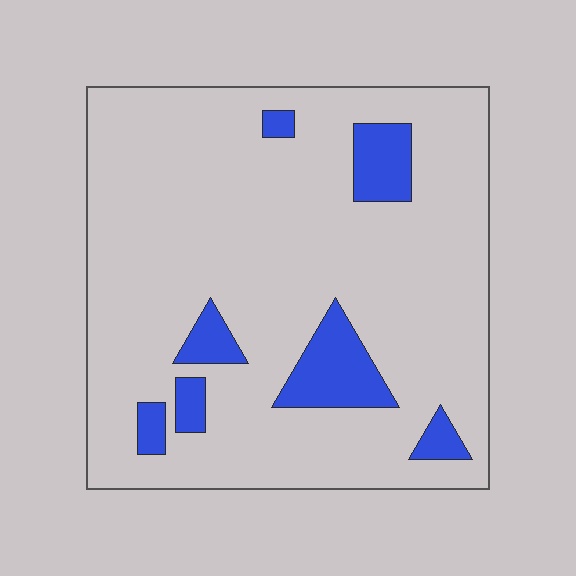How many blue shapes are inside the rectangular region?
7.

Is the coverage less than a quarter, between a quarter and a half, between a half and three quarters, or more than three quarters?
Less than a quarter.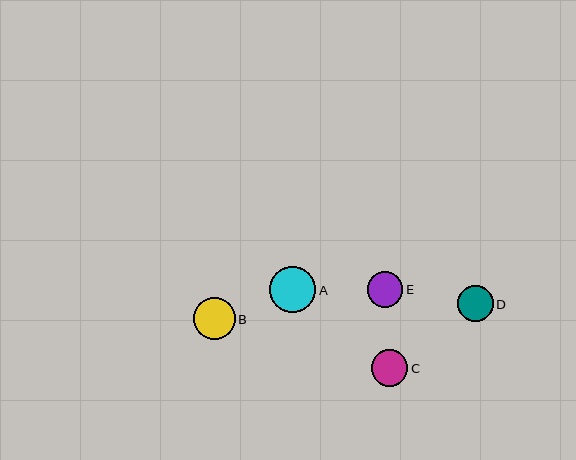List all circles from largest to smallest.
From largest to smallest: A, B, C, E, D.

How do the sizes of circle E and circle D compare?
Circle E and circle D are approximately the same size.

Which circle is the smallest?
Circle D is the smallest with a size of approximately 35 pixels.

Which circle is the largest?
Circle A is the largest with a size of approximately 46 pixels.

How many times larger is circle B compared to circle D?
Circle B is approximately 1.2 times the size of circle D.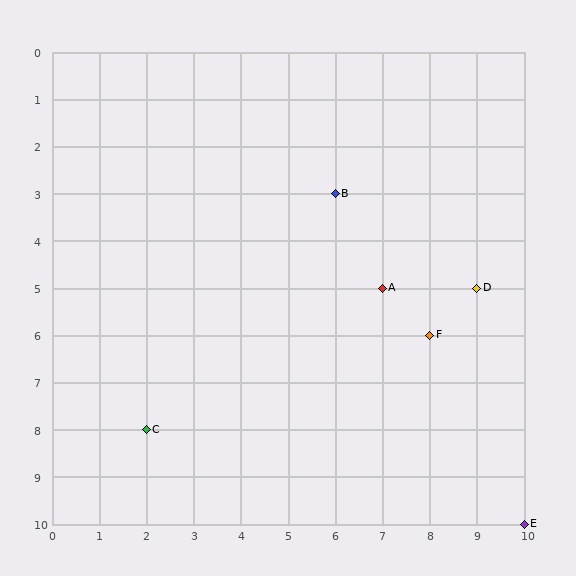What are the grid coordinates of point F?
Point F is at grid coordinates (8, 6).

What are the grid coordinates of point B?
Point B is at grid coordinates (6, 3).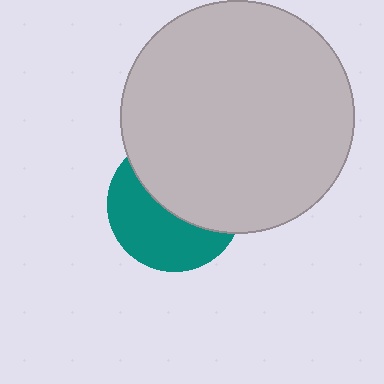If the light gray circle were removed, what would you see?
You would see the complete teal circle.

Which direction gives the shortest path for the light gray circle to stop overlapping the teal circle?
Moving up gives the shortest separation.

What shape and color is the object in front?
The object in front is a light gray circle.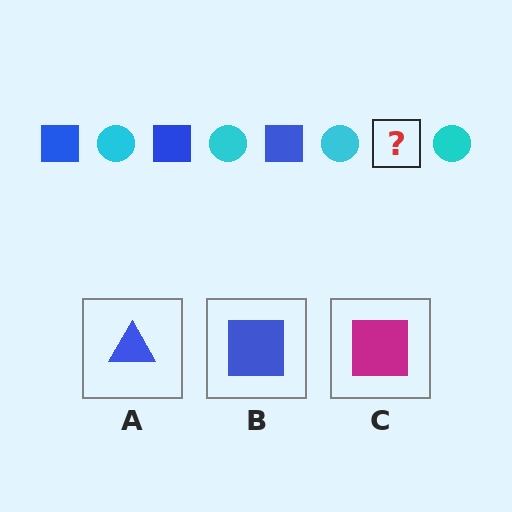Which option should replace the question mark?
Option B.